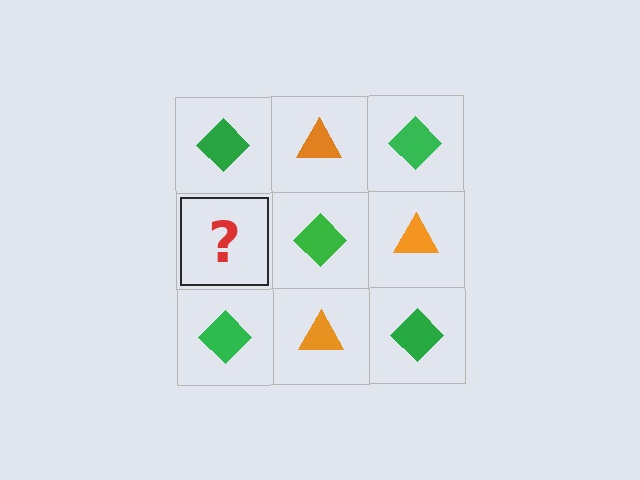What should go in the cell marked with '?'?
The missing cell should contain an orange triangle.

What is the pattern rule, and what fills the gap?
The rule is that it alternates green diamond and orange triangle in a checkerboard pattern. The gap should be filled with an orange triangle.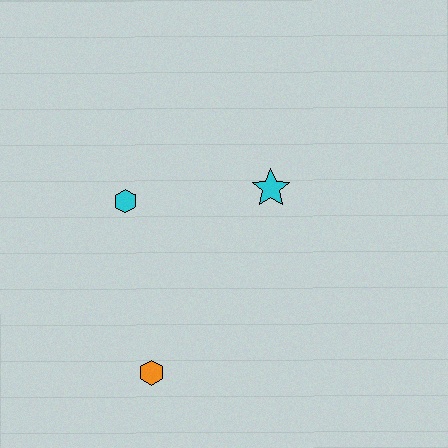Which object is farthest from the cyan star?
The orange hexagon is farthest from the cyan star.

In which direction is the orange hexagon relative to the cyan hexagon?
The orange hexagon is below the cyan hexagon.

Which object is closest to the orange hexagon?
The cyan hexagon is closest to the orange hexagon.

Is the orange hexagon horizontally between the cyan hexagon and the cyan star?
Yes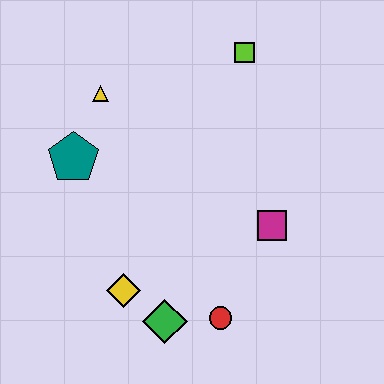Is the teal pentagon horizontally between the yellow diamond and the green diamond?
No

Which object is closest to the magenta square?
The red circle is closest to the magenta square.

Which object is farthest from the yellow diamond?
The lime square is farthest from the yellow diamond.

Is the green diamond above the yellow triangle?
No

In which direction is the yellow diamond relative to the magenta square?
The yellow diamond is to the left of the magenta square.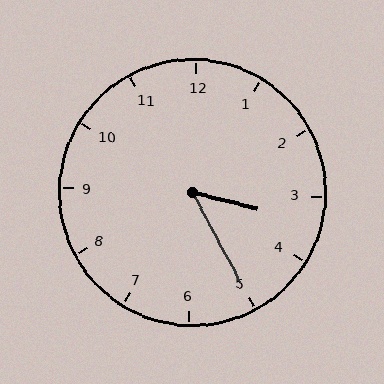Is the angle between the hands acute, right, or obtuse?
It is acute.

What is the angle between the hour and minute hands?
Approximately 48 degrees.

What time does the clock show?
3:25.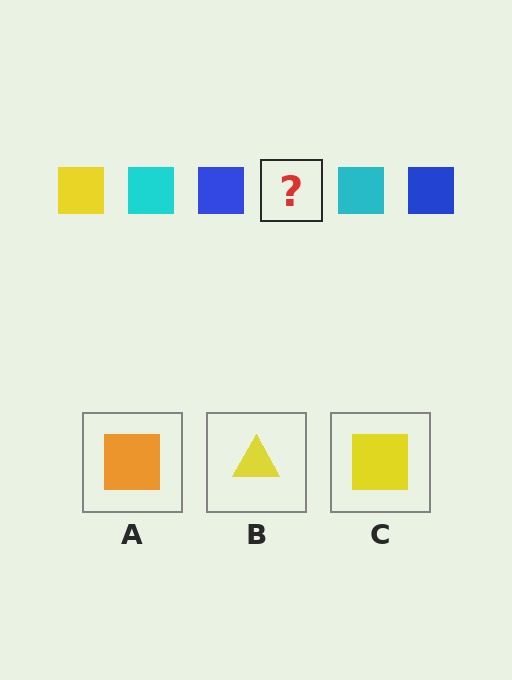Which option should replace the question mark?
Option C.